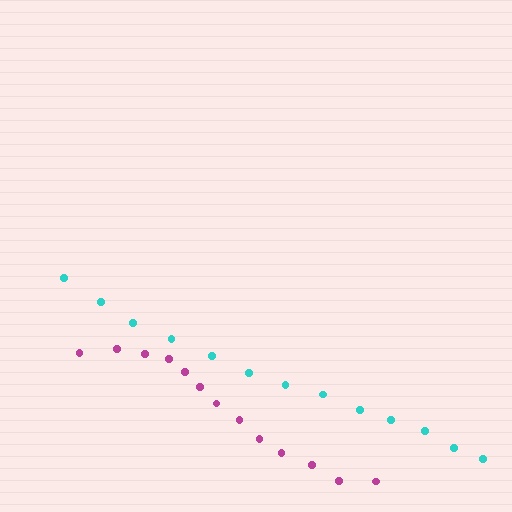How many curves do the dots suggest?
There are 2 distinct paths.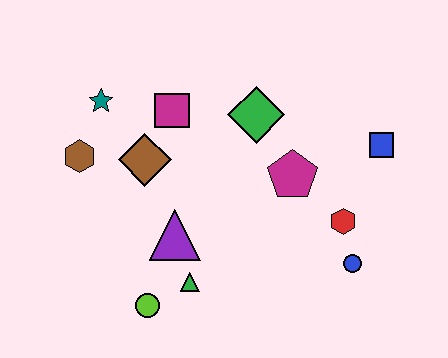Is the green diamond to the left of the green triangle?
No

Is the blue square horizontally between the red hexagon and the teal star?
No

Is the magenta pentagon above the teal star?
No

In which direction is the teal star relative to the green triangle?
The teal star is above the green triangle.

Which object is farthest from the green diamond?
The lime circle is farthest from the green diamond.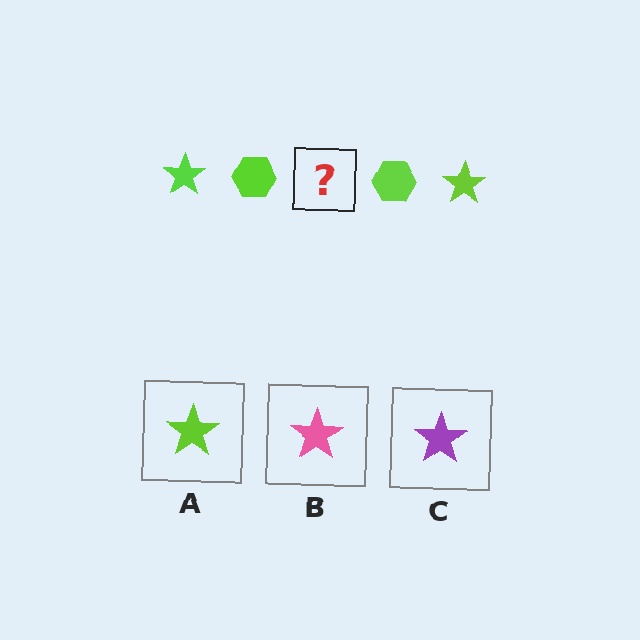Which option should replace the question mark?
Option A.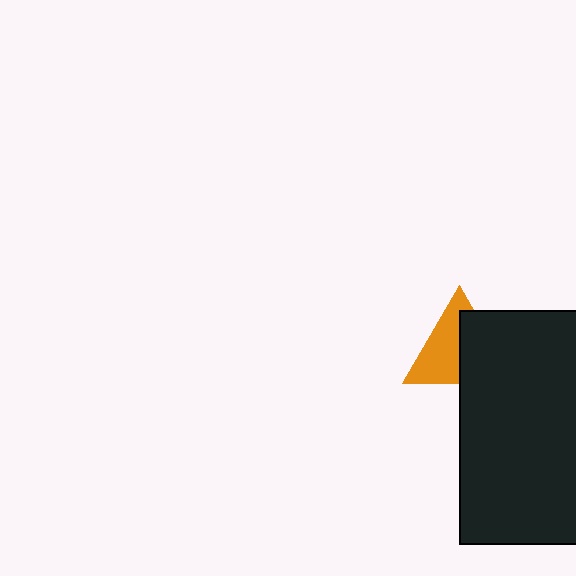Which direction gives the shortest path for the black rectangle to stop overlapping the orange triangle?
Moving right gives the shortest separation.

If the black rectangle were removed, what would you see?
You would see the complete orange triangle.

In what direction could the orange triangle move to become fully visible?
The orange triangle could move left. That would shift it out from behind the black rectangle entirely.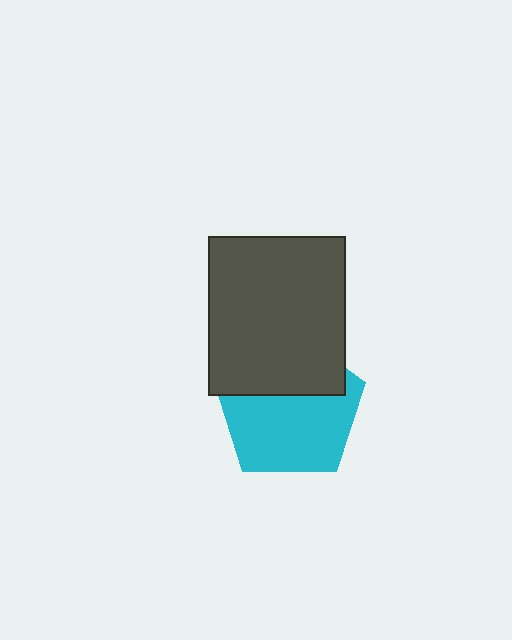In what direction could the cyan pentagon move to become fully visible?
The cyan pentagon could move down. That would shift it out from behind the dark gray rectangle entirely.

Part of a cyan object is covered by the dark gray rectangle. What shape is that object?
It is a pentagon.